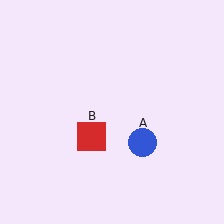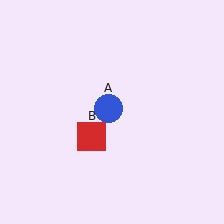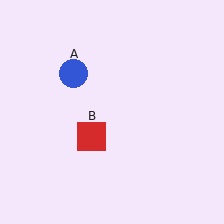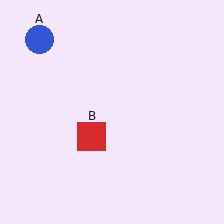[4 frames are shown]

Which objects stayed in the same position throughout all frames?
Red square (object B) remained stationary.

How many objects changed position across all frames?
1 object changed position: blue circle (object A).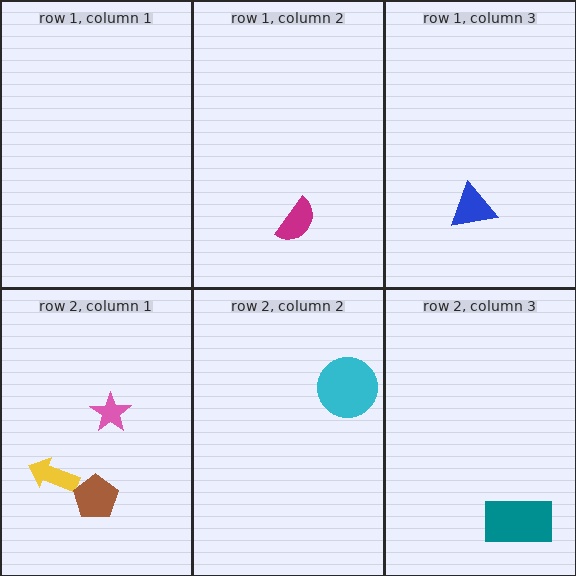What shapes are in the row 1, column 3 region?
The blue triangle.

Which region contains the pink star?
The row 2, column 1 region.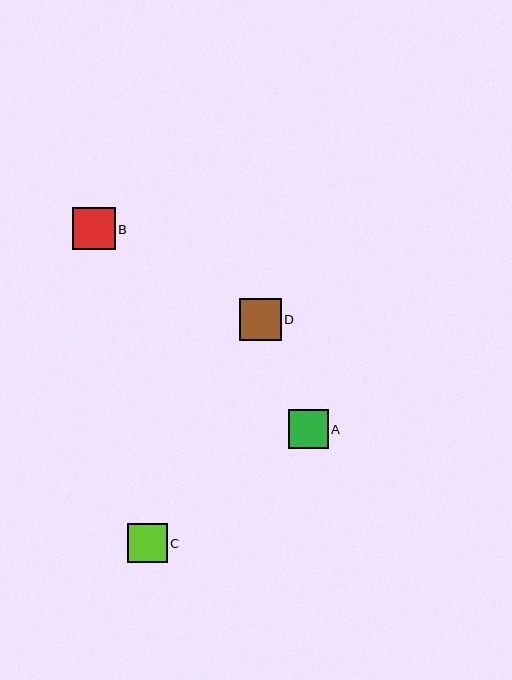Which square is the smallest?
Square C is the smallest with a size of approximately 39 pixels.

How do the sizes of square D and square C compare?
Square D and square C are approximately the same size.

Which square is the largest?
Square B is the largest with a size of approximately 42 pixels.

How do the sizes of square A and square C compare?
Square A and square C are approximately the same size.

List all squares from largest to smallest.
From largest to smallest: B, D, A, C.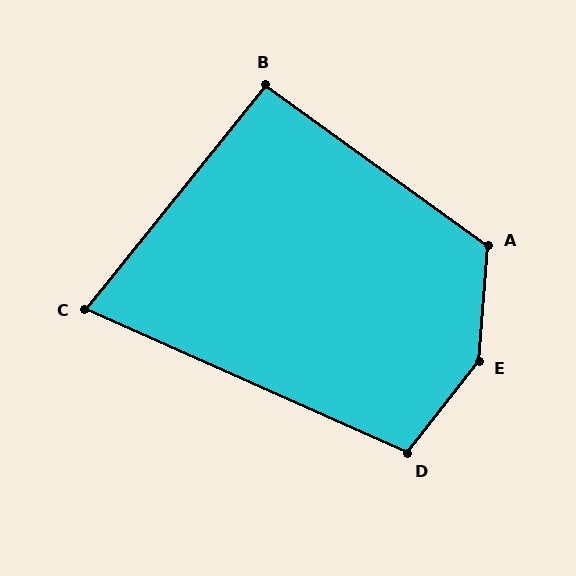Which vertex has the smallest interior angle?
C, at approximately 75 degrees.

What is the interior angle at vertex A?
Approximately 121 degrees (obtuse).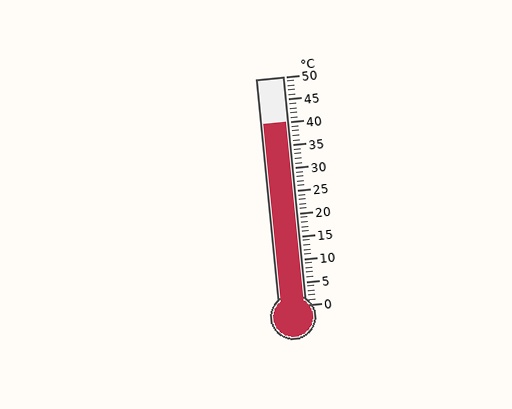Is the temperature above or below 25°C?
The temperature is above 25°C.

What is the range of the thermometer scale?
The thermometer scale ranges from 0°C to 50°C.